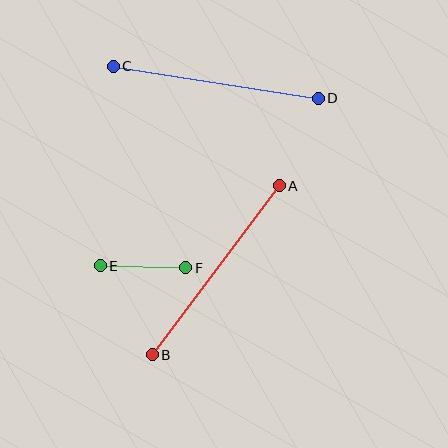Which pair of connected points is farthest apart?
Points A and B are farthest apart.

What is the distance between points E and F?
The distance is approximately 85 pixels.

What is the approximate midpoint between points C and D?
The midpoint is at approximately (216, 82) pixels.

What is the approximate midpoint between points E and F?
The midpoint is at approximately (143, 267) pixels.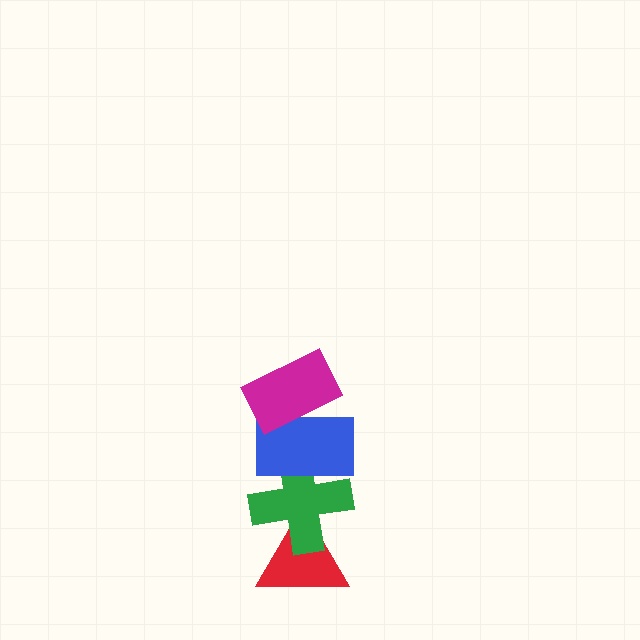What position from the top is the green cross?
The green cross is 3rd from the top.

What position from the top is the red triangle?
The red triangle is 4th from the top.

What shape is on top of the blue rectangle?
The magenta rectangle is on top of the blue rectangle.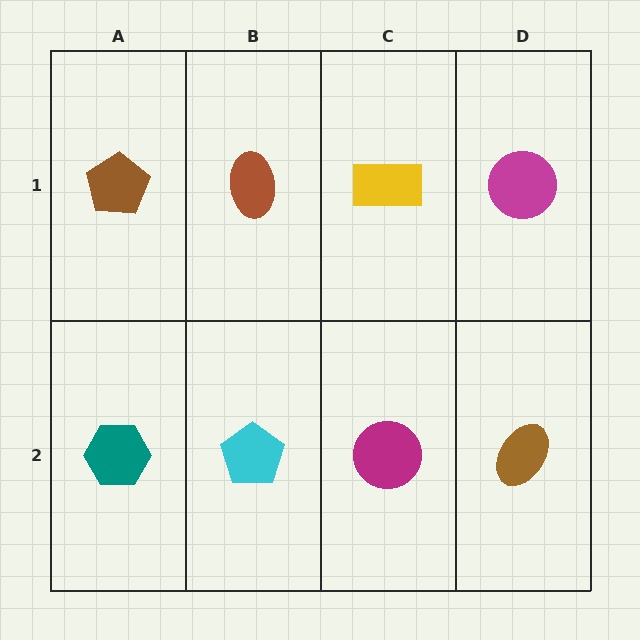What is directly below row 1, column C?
A magenta circle.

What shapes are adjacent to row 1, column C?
A magenta circle (row 2, column C), a brown ellipse (row 1, column B), a magenta circle (row 1, column D).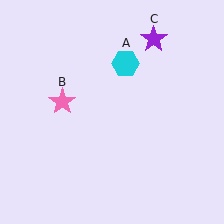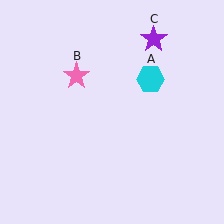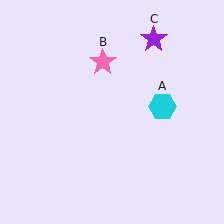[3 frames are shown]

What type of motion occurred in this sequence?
The cyan hexagon (object A), pink star (object B) rotated clockwise around the center of the scene.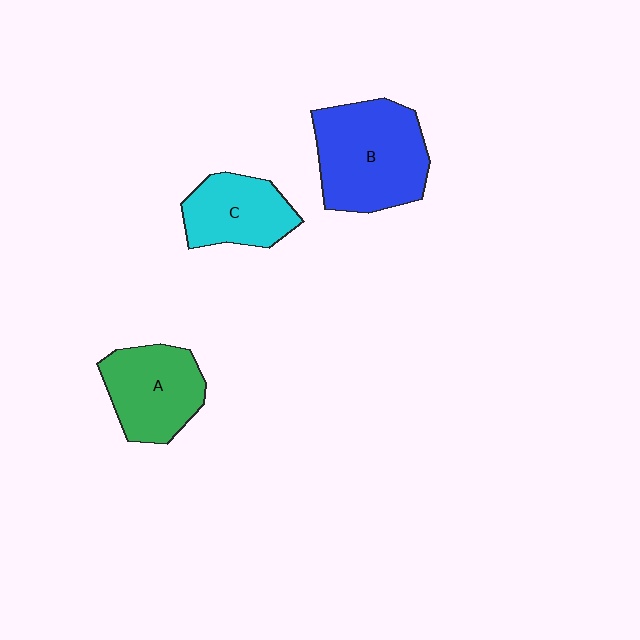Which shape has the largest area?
Shape B (blue).